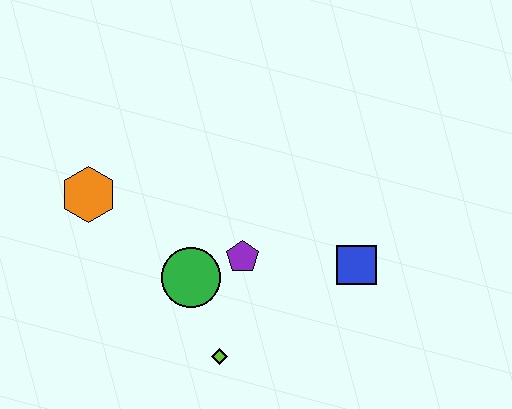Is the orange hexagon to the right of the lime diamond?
No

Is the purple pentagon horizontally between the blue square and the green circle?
Yes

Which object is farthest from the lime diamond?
The orange hexagon is farthest from the lime diamond.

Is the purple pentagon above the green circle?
Yes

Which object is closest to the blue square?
The purple pentagon is closest to the blue square.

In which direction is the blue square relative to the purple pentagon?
The blue square is to the right of the purple pentagon.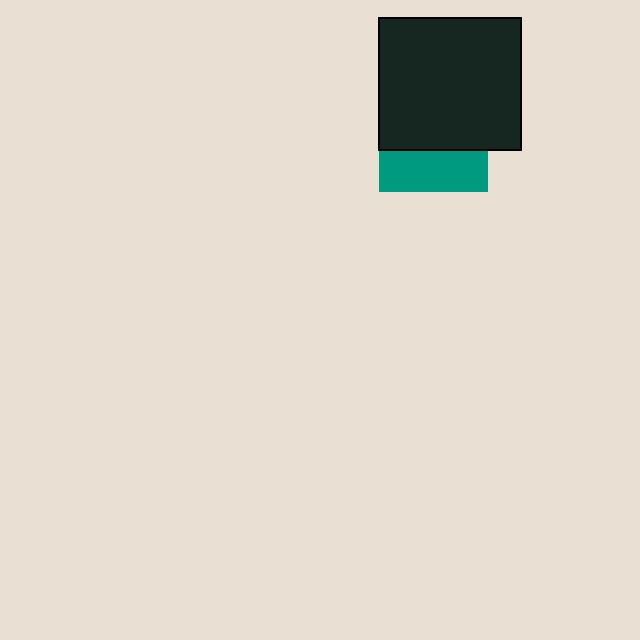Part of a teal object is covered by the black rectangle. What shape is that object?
It is a square.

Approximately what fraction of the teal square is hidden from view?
Roughly 64% of the teal square is hidden behind the black rectangle.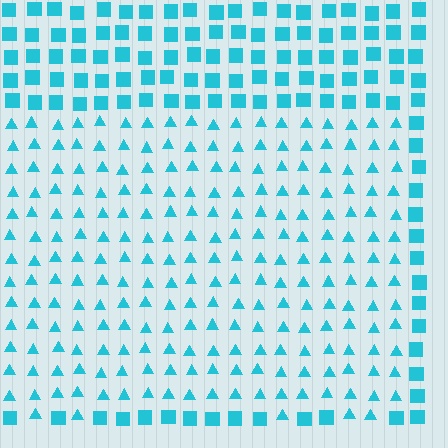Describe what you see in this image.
The image is filled with small cyan elements arranged in a uniform grid. A rectangle-shaped region contains triangles, while the surrounding area contains squares. The boundary is defined purely by the change in element shape.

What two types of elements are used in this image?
The image uses triangles inside the rectangle region and squares outside it.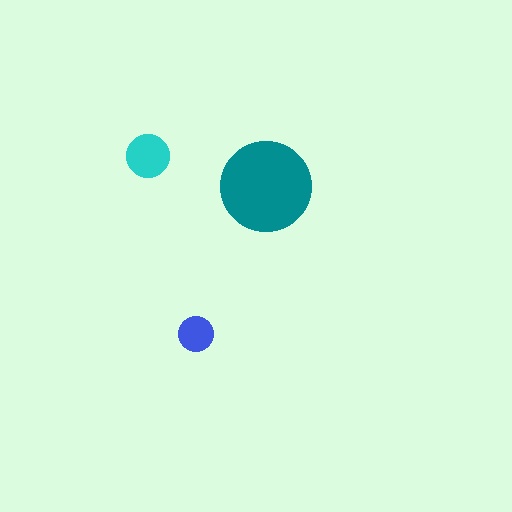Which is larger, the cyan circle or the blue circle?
The cyan one.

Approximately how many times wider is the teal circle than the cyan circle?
About 2 times wider.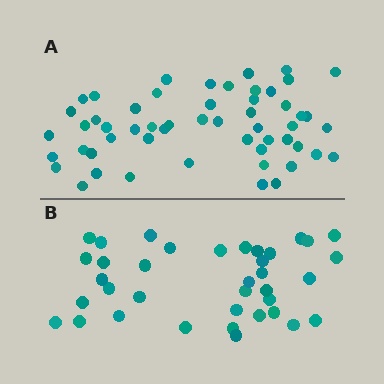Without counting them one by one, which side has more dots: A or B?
Region A (the top region) has more dots.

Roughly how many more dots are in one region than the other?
Region A has approximately 15 more dots than region B.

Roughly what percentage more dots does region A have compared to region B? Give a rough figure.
About 45% more.